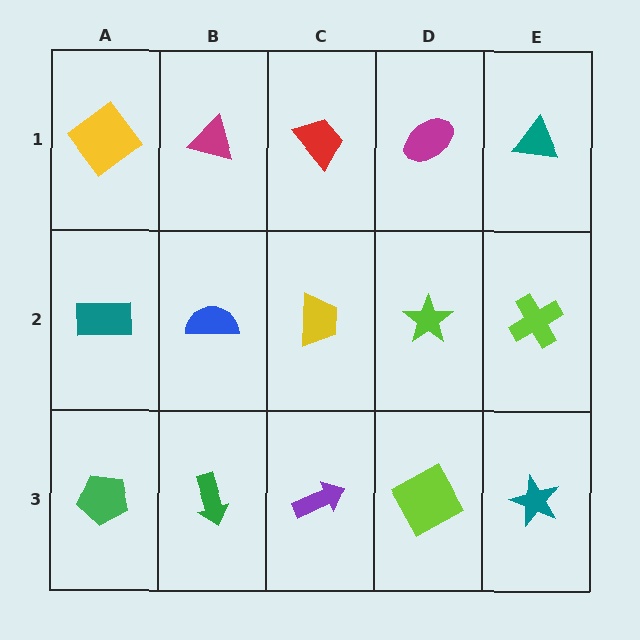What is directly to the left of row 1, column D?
A red trapezoid.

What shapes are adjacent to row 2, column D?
A magenta ellipse (row 1, column D), a lime square (row 3, column D), a yellow trapezoid (row 2, column C), a lime cross (row 2, column E).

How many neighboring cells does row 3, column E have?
2.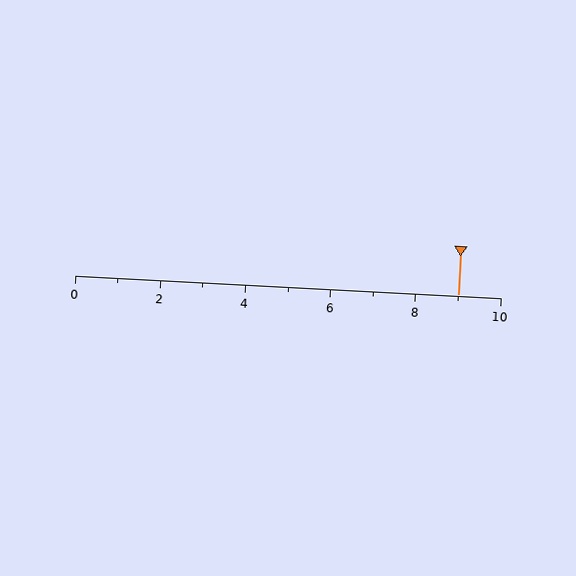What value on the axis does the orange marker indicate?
The marker indicates approximately 9.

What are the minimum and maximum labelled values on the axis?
The axis runs from 0 to 10.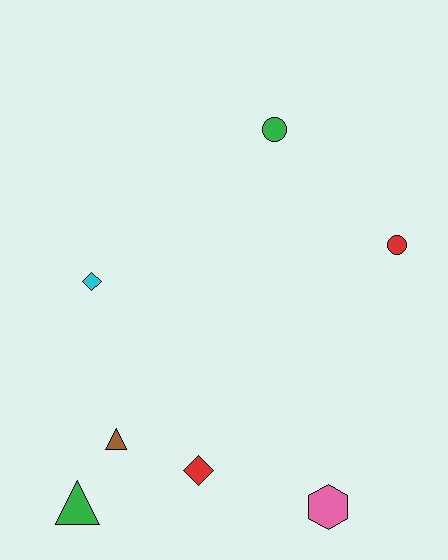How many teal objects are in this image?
There are no teal objects.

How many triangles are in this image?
There are 2 triangles.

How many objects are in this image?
There are 7 objects.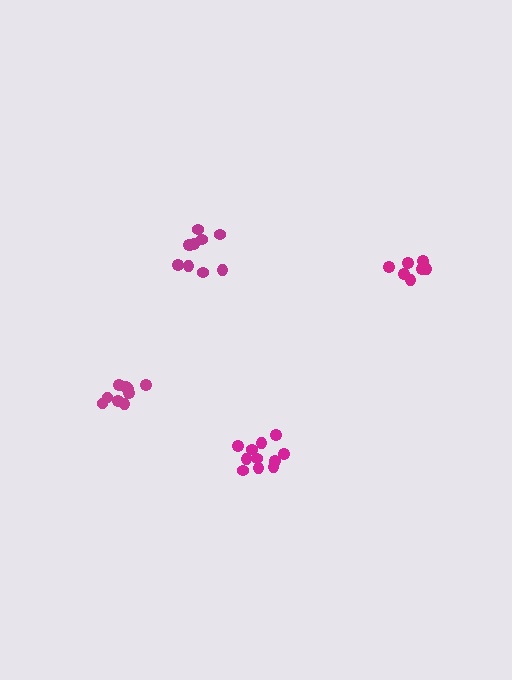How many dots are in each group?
Group 1: 11 dots, Group 2: 7 dots, Group 3: 10 dots, Group 4: 9 dots (37 total).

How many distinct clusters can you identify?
There are 4 distinct clusters.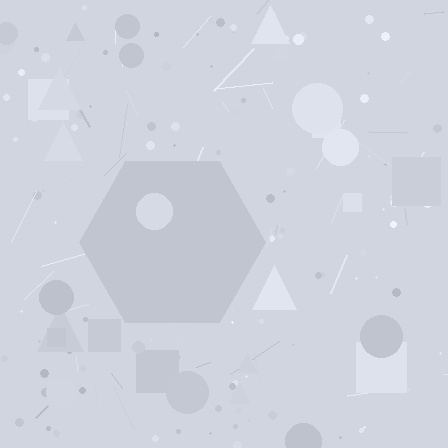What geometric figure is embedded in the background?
A hexagon is embedded in the background.